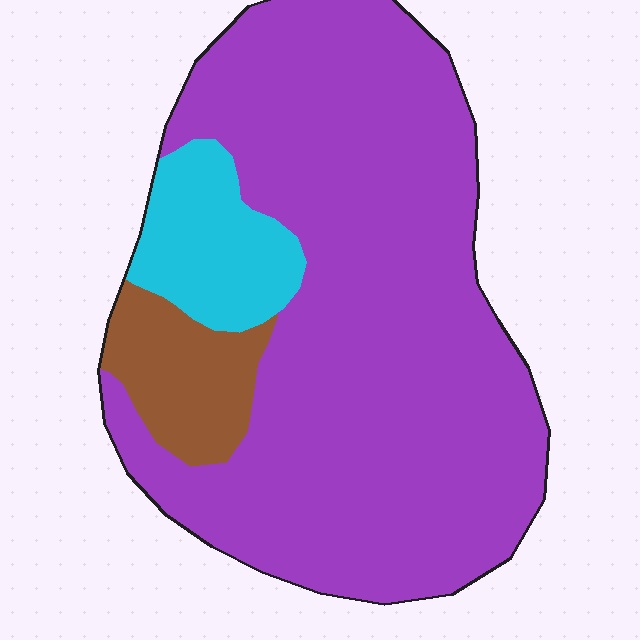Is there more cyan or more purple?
Purple.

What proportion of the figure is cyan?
Cyan covers 11% of the figure.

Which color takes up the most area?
Purple, at roughly 80%.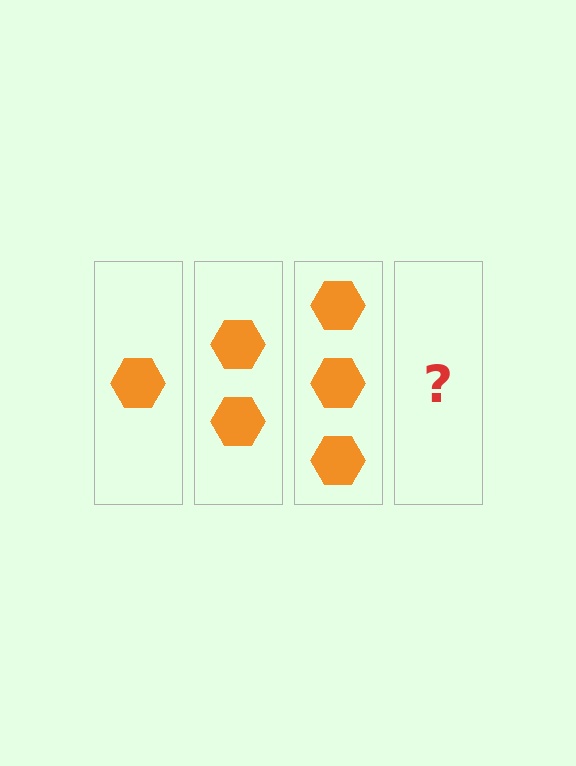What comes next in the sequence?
The next element should be 4 hexagons.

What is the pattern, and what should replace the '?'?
The pattern is that each step adds one more hexagon. The '?' should be 4 hexagons.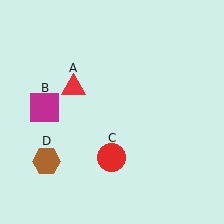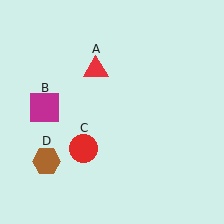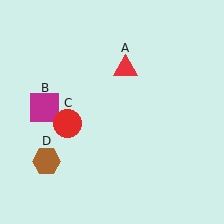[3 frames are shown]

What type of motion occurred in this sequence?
The red triangle (object A), red circle (object C) rotated clockwise around the center of the scene.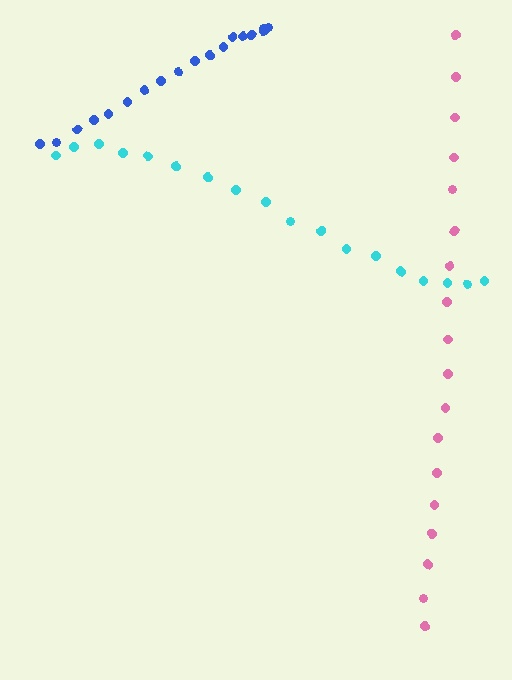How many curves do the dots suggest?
There are 3 distinct paths.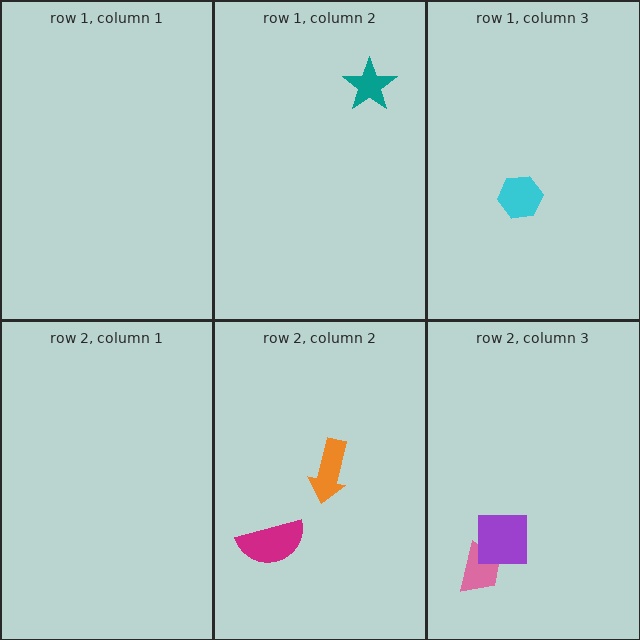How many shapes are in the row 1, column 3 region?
1.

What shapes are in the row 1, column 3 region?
The cyan hexagon.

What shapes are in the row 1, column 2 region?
The teal star.